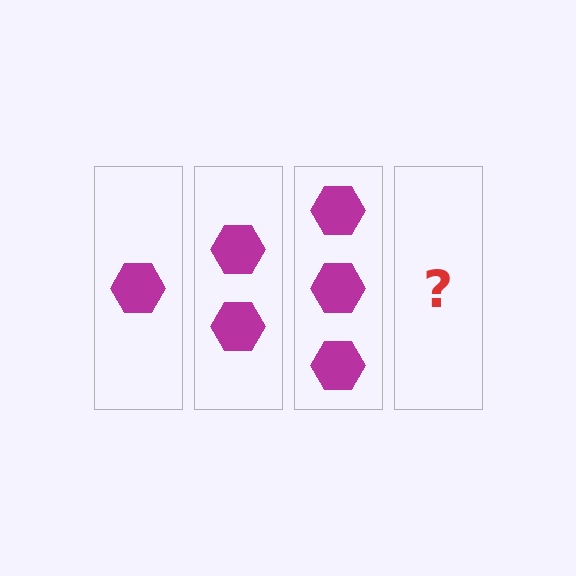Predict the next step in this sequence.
The next step is 4 hexagons.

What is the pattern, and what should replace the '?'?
The pattern is that each step adds one more hexagon. The '?' should be 4 hexagons.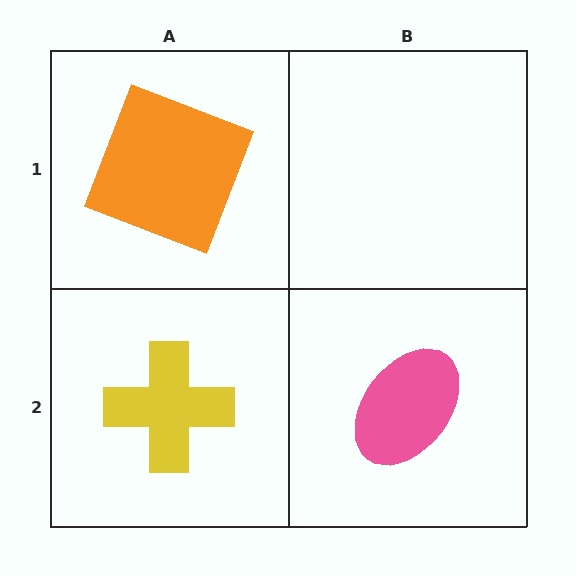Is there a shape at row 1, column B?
No, that cell is empty.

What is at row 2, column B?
A pink ellipse.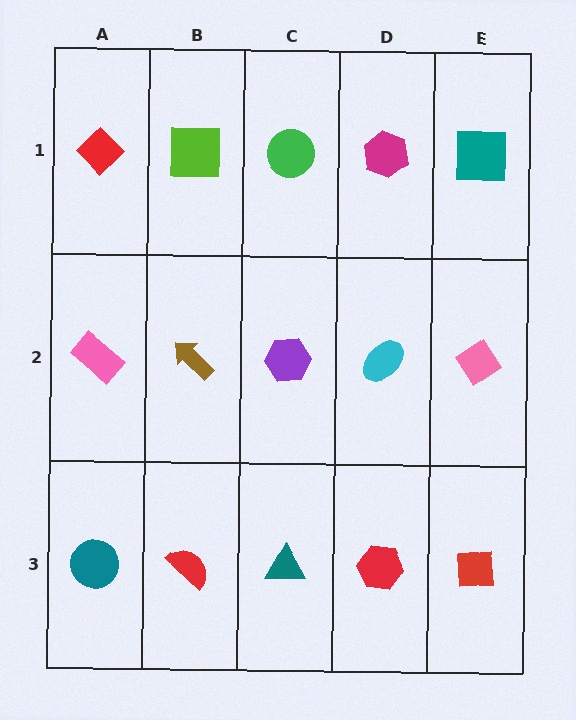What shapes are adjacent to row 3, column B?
A brown arrow (row 2, column B), a teal circle (row 3, column A), a teal triangle (row 3, column C).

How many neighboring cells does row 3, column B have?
3.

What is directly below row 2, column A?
A teal circle.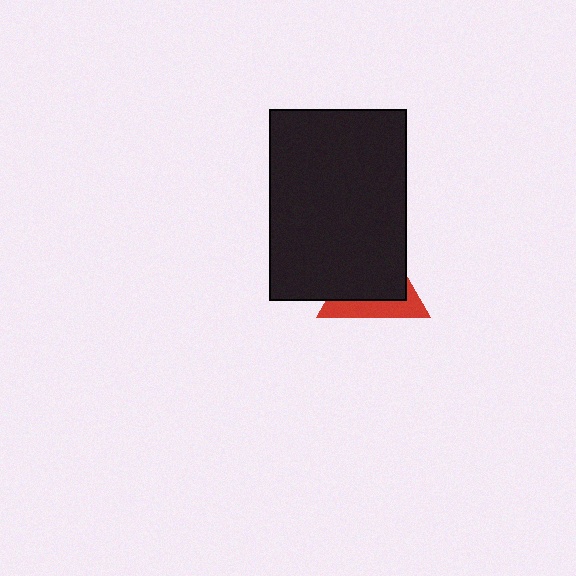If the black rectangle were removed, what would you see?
You would see the complete red triangle.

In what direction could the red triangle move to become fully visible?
The red triangle could move toward the lower-right. That would shift it out from behind the black rectangle entirely.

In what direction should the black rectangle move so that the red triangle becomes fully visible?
The black rectangle should move toward the upper-left. That is the shortest direction to clear the overlap and leave the red triangle fully visible.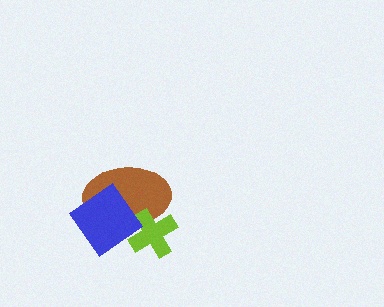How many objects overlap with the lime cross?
1 object overlaps with the lime cross.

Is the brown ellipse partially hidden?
Yes, it is partially covered by another shape.